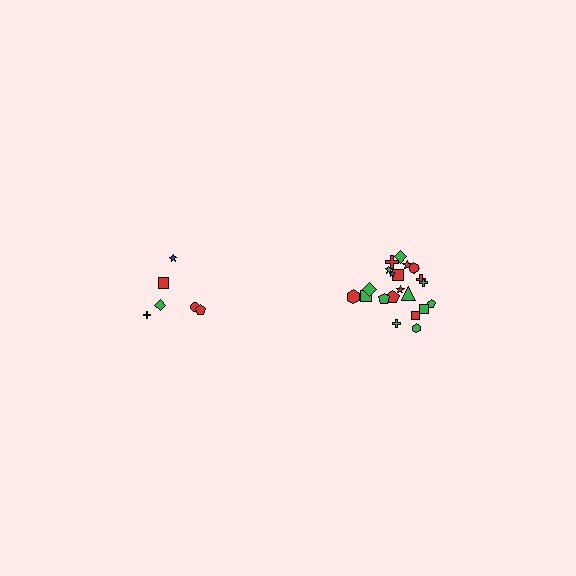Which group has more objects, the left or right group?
The right group.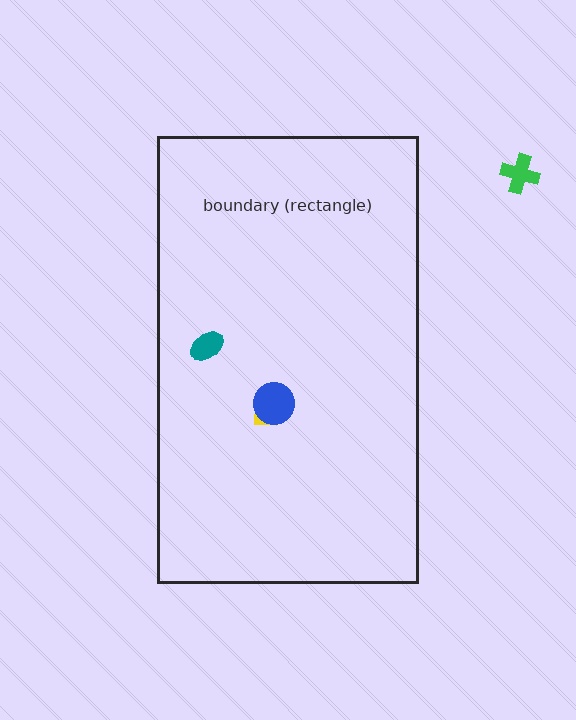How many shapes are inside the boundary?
3 inside, 1 outside.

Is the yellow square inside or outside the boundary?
Inside.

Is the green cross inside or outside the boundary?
Outside.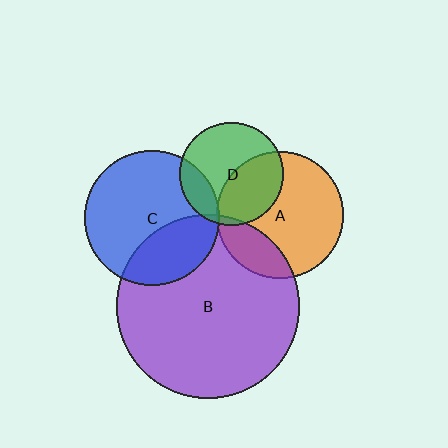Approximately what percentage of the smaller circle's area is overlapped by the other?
Approximately 40%.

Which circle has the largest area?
Circle B (purple).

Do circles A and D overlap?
Yes.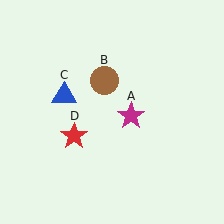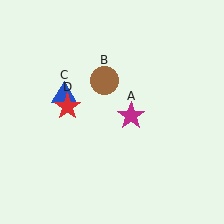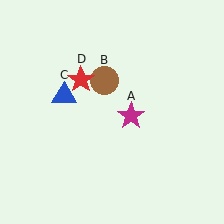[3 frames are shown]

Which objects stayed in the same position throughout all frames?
Magenta star (object A) and brown circle (object B) and blue triangle (object C) remained stationary.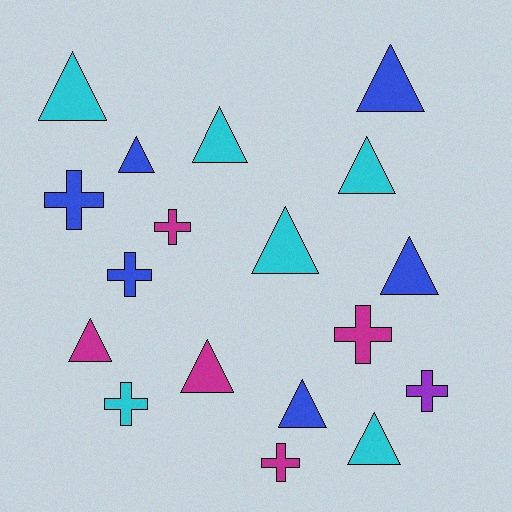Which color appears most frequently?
Cyan, with 6 objects.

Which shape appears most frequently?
Triangle, with 11 objects.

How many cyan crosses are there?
There is 1 cyan cross.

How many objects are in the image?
There are 18 objects.